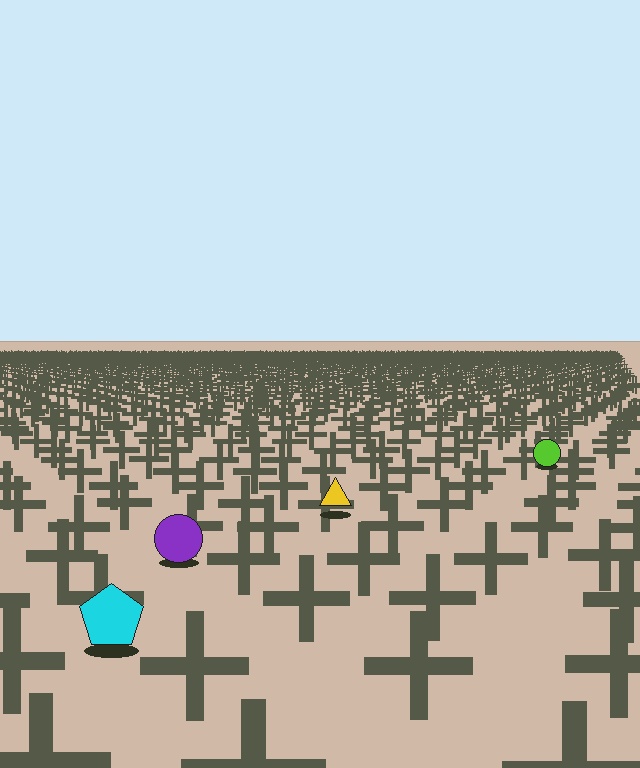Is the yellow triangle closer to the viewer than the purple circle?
No. The purple circle is closer — you can tell from the texture gradient: the ground texture is coarser near it.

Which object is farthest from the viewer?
The lime circle is farthest from the viewer. It appears smaller and the ground texture around it is denser.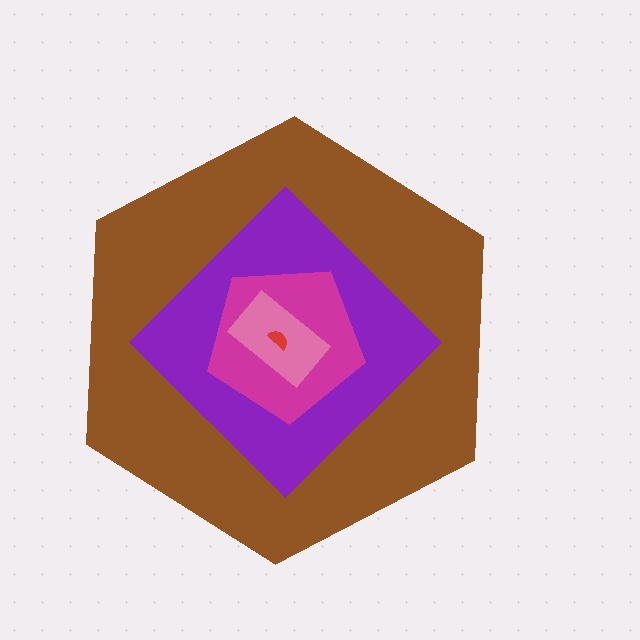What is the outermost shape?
The brown hexagon.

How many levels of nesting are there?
5.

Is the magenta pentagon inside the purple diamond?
Yes.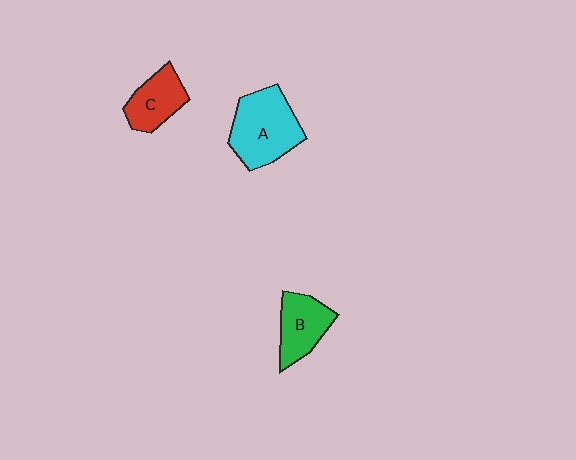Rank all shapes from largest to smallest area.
From largest to smallest: A (cyan), B (green), C (red).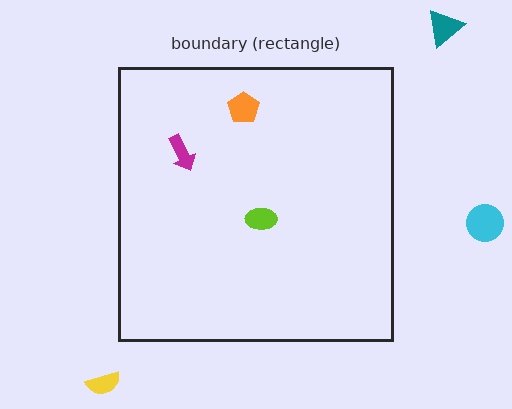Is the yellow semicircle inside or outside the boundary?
Outside.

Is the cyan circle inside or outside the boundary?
Outside.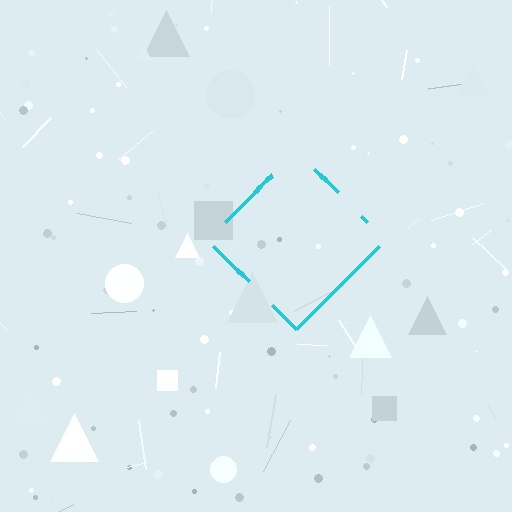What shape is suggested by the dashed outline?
The dashed outline suggests a diamond.